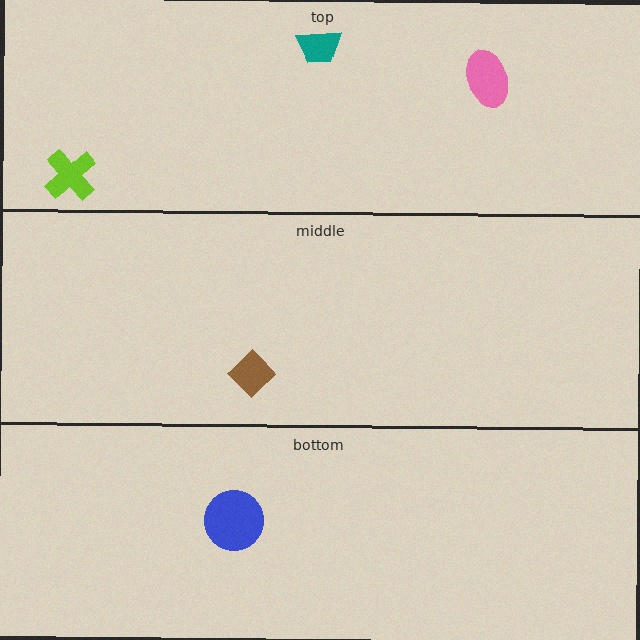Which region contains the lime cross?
The top region.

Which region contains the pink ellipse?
The top region.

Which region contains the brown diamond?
The middle region.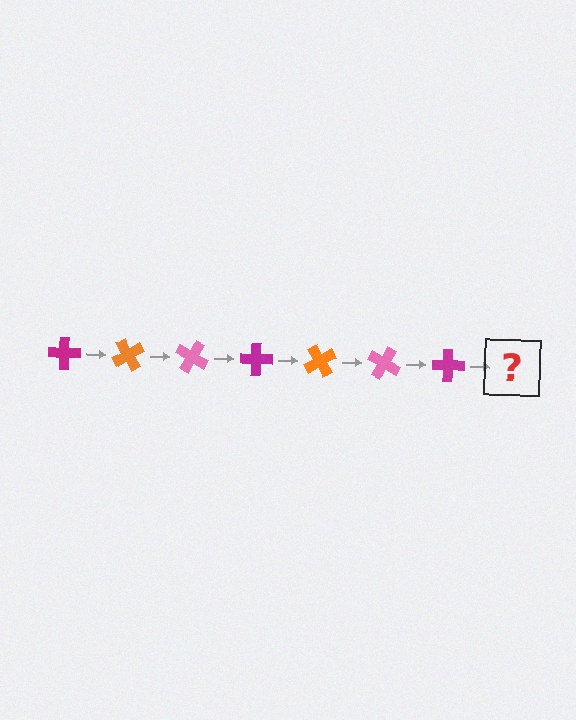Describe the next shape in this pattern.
It should be an orange cross, rotated 420 degrees from the start.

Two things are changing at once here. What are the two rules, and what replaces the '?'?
The two rules are that it rotates 60 degrees each step and the color cycles through magenta, orange, and pink. The '?' should be an orange cross, rotated 420 degrees from the start.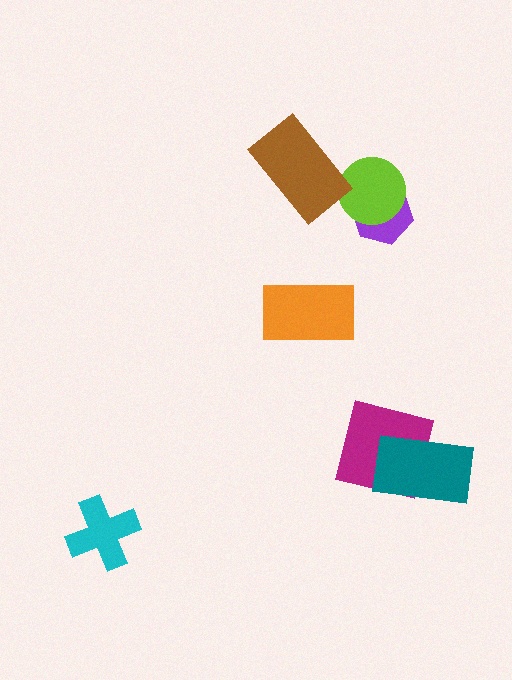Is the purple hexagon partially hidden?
Yes, it is partially covered by another shape.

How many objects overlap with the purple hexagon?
1 object overlaps with the purple hexagon.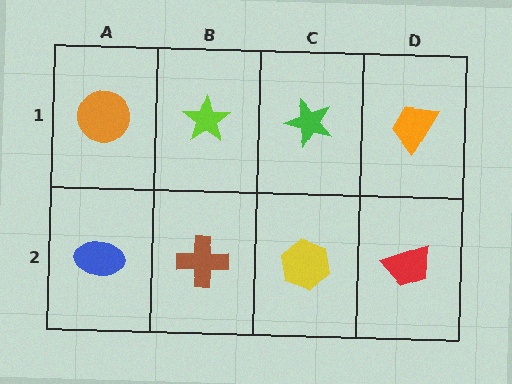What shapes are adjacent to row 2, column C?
A green star (row 1, column C), a brown cross (row 2, column B), a red trapezoid (row 2, column D).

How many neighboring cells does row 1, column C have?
3.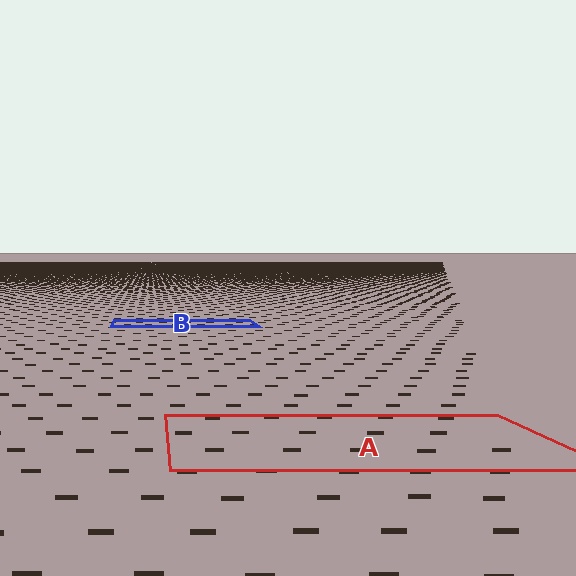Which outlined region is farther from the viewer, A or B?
Region B is farther from the viewer — the texture elements inside it appear smaller and more densely packed.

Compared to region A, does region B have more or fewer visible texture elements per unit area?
Region B has more texture elements per unit area — they are packed more densely because it is farther away.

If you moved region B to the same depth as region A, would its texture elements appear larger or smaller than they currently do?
They would appear larger. At a closer depth, the same texture elements are projected at a bigger on-screen size.